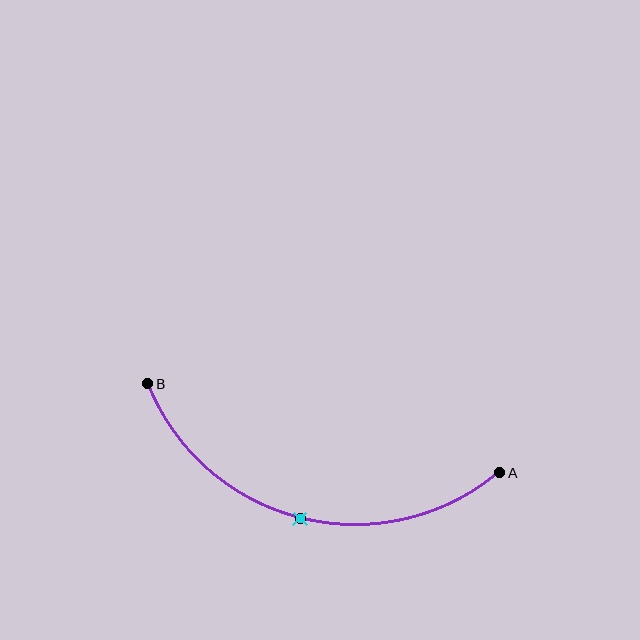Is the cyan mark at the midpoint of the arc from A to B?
Yes. The cyan mark lies on the arc at equal arc-length from both A and B — it is the arc midpoint.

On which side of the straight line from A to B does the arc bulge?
The arc bulges below the straight line connecting A and B.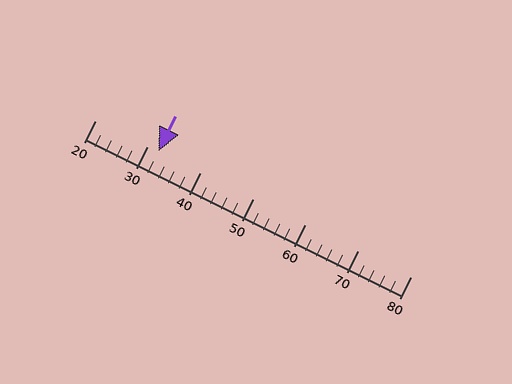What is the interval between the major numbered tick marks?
The major tick marks are spaced 10 units apart.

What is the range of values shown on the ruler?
The ruler shows values from 20 to 80.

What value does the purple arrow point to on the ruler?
The purple arrow points to approximately 32.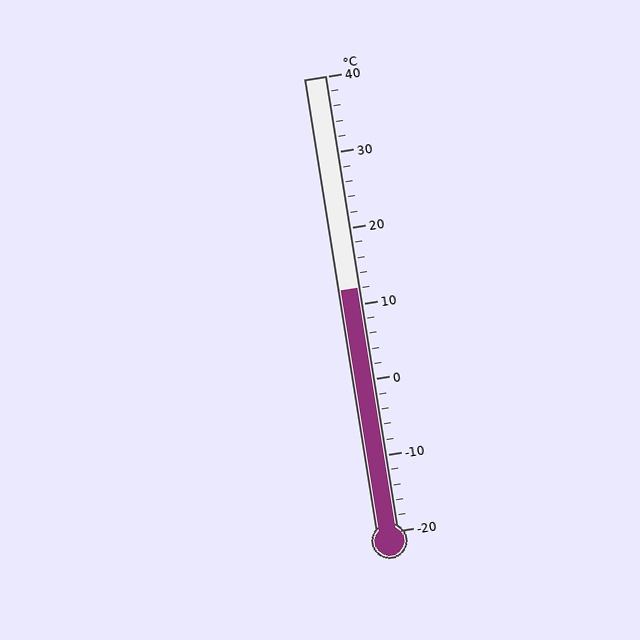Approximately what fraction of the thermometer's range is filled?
The thermometer is filled to approximately 55% of its range.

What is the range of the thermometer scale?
The thermometer scale ranges from -20°C to 40°C.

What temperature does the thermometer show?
The thermometer shows approximately 12°C.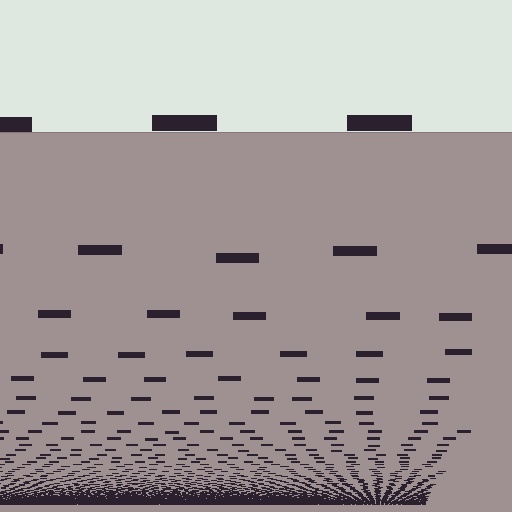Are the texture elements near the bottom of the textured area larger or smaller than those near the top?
Smaller. The gradient is inverted — elements near the bottom are smaller and denser.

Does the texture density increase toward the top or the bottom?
Density increases toward the bottom.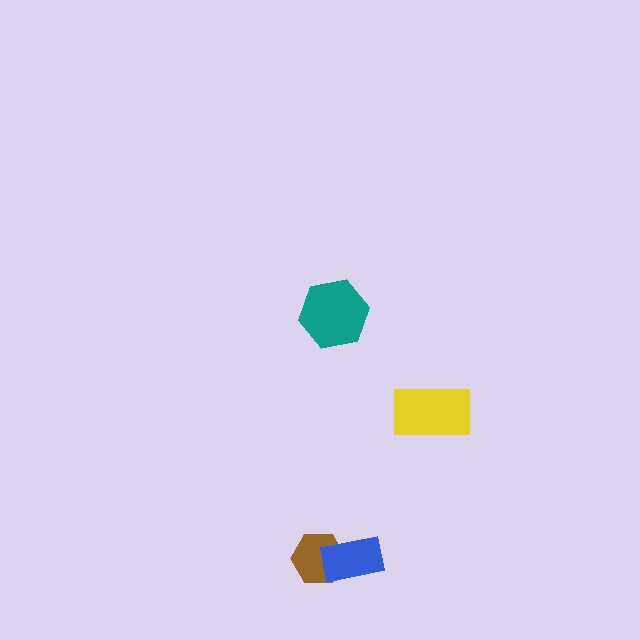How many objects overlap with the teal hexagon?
0 objects overlap with the teal hexagon.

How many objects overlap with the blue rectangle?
1 object overlaps with the blue rectangle.